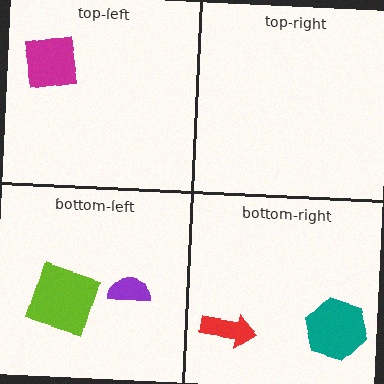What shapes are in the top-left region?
The magenta square.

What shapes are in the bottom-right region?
The red arrow, the teal hexagon.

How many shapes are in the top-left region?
1.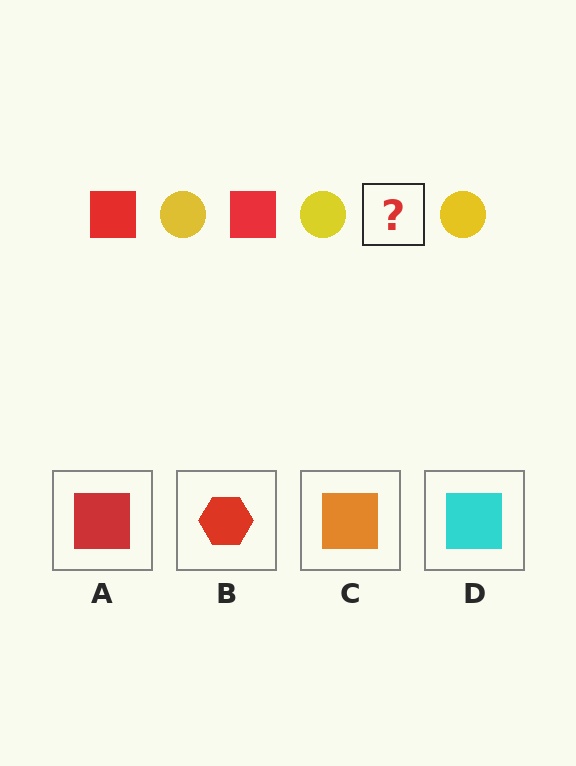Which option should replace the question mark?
Option A.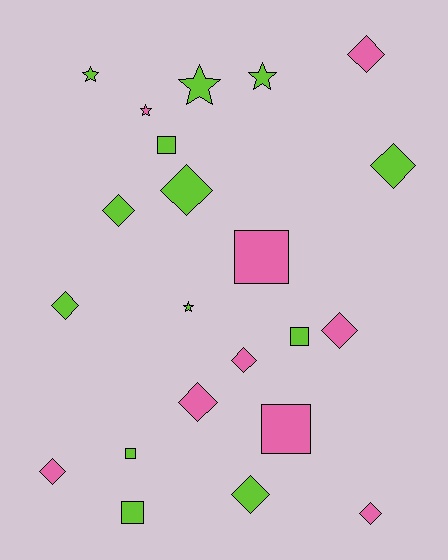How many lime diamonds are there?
There are 5 lime diamonds.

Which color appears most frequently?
Lime, with 13 objects.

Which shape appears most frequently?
Diamond, with 11 objects.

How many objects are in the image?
There are 22 objects.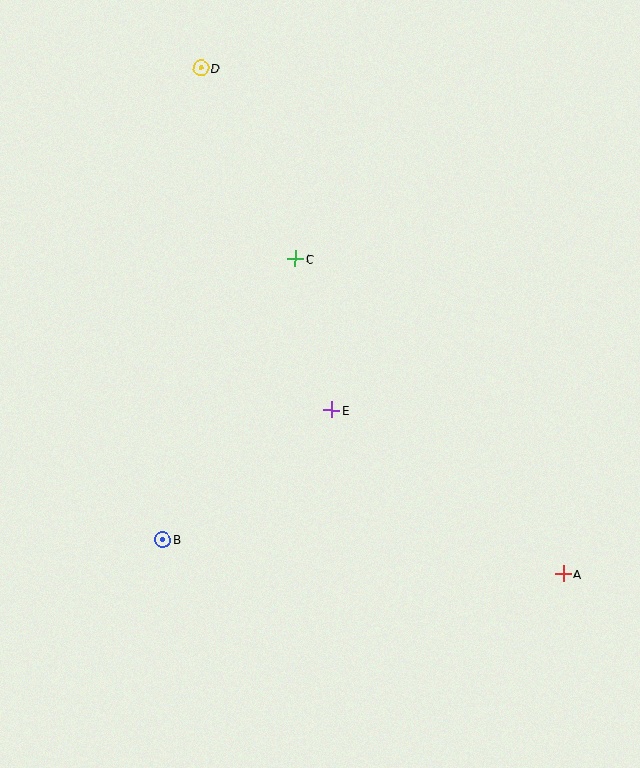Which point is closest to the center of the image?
Point E at (332, 410) is closest to the center.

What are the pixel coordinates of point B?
Point B is at (163, 540).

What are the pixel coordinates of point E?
Point E is at (332, 410).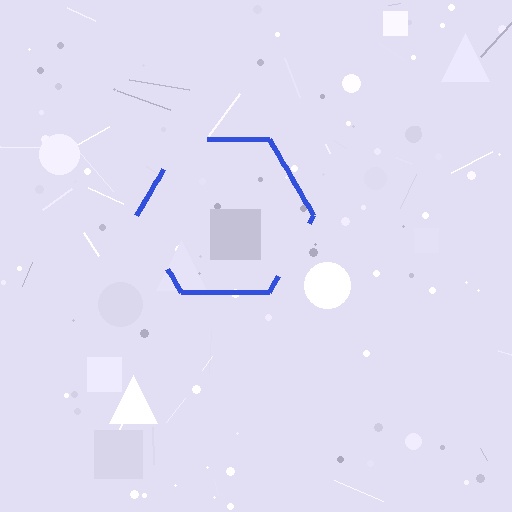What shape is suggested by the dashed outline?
The dashed outline suggests a hexagon.